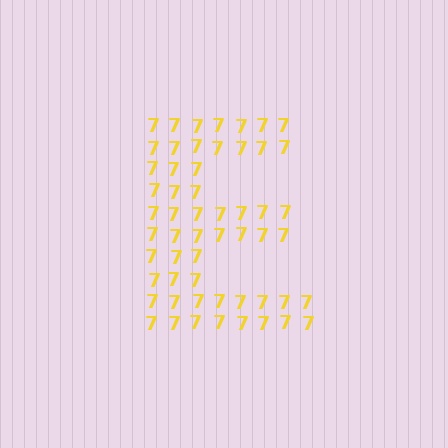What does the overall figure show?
The overall figure shows the letter E.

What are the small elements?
The small elements are digit 7's.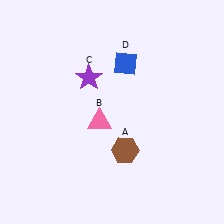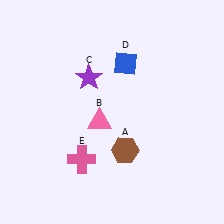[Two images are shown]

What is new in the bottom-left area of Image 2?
A pink cross (E) was added in the bottom-left area of Image 2.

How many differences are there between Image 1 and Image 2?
There is 1 difference between the two images.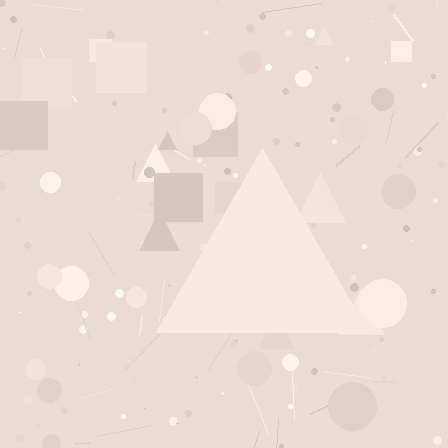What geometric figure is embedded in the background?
A triangle is embedded in the background.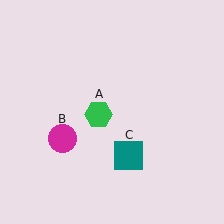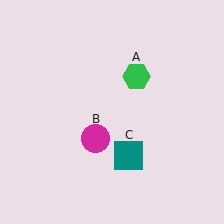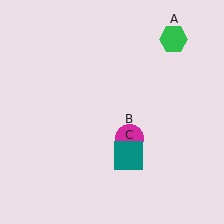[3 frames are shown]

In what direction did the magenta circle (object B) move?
The magenta circle (object B) moved right.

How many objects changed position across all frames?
2 objects changed position: green hexagon (object A), magenta circle (object B).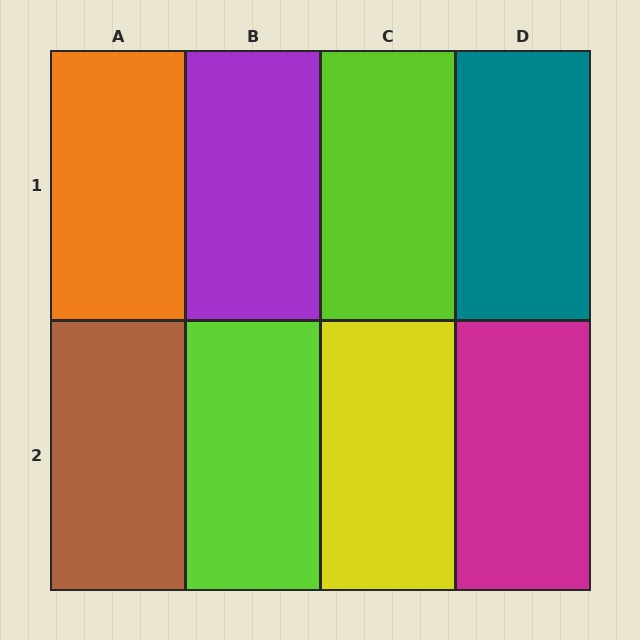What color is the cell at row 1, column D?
Teal.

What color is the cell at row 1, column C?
Lime.